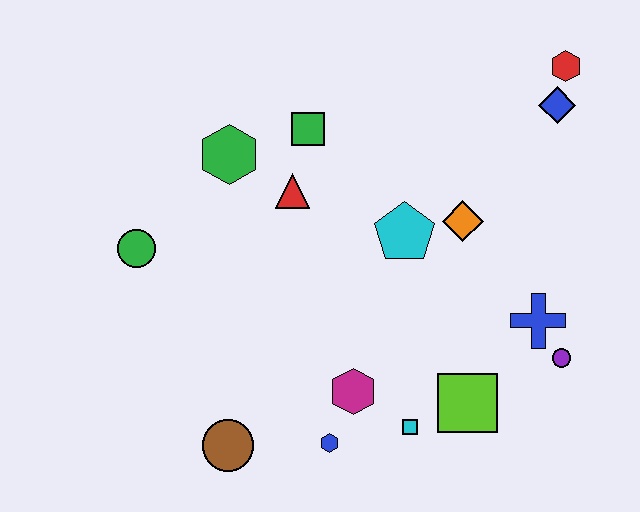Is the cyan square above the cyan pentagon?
No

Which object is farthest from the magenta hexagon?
The red hexagon is farthest from the magenta hexagon.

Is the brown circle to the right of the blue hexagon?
No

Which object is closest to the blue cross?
The purple circle is closest to the blue cross.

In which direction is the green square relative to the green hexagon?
The green square is to the right of the green hexagon.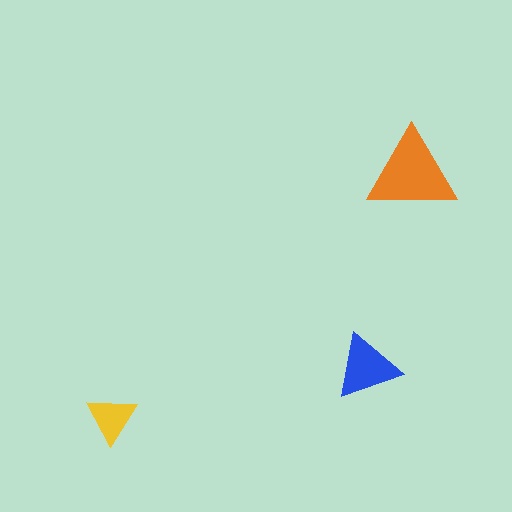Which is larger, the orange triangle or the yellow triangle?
The orange one.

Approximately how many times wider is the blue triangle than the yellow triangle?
About 1.5 times wider.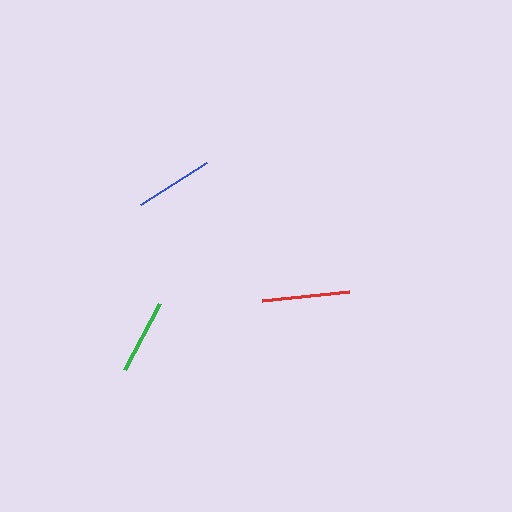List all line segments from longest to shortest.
From longest to shortest: red, blue, green.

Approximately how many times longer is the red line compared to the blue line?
The red line is approximately 1.1 times the length of the blue line.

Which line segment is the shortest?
The green line is the shortest at approximately 75 pixels.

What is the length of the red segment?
The red segment is approximately 88 pixels long.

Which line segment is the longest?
The red line is the longest at approximately 88 pixels.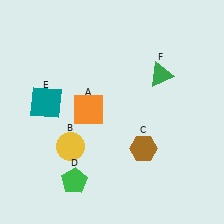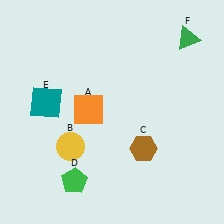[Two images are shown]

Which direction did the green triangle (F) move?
The green triangle (F) moved up.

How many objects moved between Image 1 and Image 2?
1 object moved between the two images.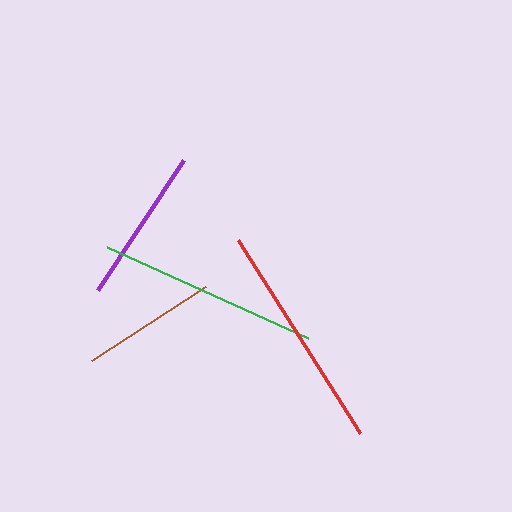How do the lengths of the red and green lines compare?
The red and green lines are approximately the same length.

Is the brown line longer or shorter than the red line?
The red line is longer than the brown line.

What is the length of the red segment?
The red segment is approximately 228 pixels long.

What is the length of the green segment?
The green segment is approximately 221 pixels long.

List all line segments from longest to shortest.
From longest to shortest: red, green, purple, brown.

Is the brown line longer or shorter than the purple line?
The purple line is longer than the brown line.